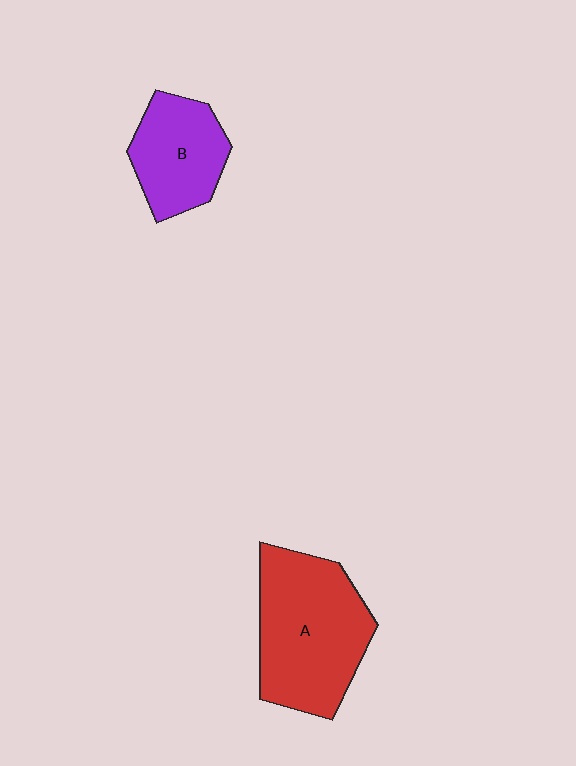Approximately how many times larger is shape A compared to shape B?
Approximately 1.6 times.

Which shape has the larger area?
Shape A (red).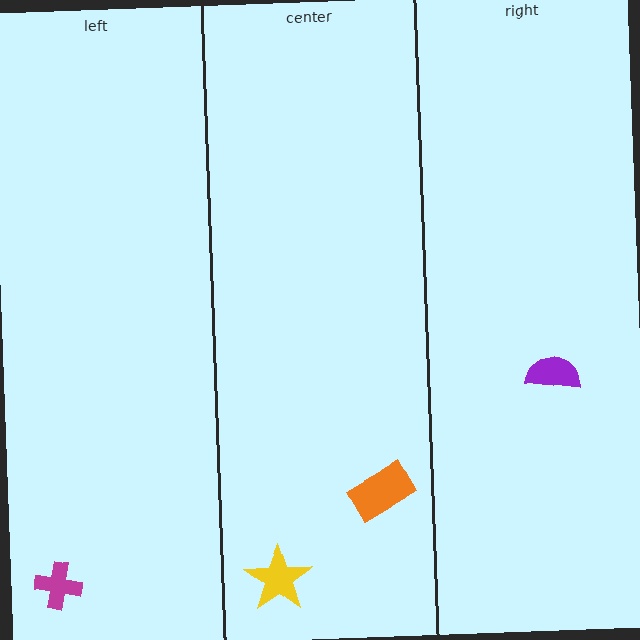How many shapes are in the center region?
2.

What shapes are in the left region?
The magenta cross.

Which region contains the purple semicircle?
The right region.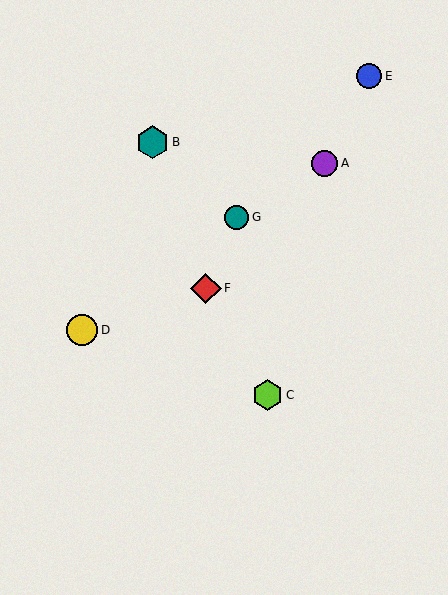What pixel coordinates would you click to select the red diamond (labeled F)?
Click at (206, 288) to select the red diamond F.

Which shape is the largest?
The teal hexagon (labeled B) is the largest.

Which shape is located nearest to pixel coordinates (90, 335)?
The yellow circle (labeled D) at (82, 330) is nearest to that location.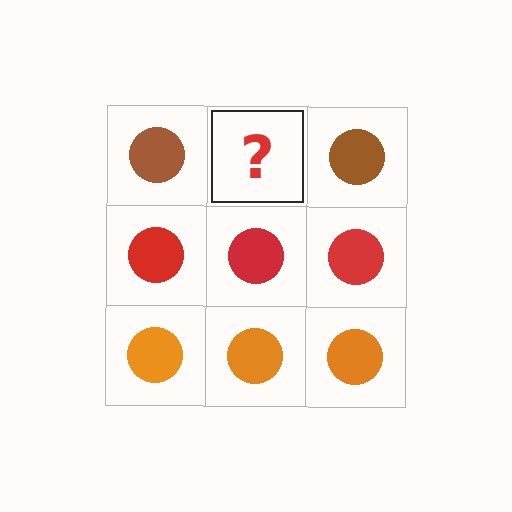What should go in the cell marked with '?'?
The missing cell should contain a brown circle.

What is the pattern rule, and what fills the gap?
The rule is that each row has a consistent color. The gap should be filled with a brown circle.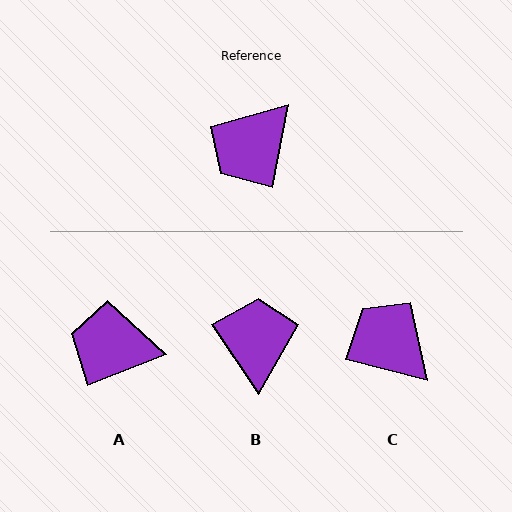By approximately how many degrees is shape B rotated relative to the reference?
Approximately 135 degrees clockwise.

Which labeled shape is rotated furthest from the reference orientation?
B, about 135 degrees away.